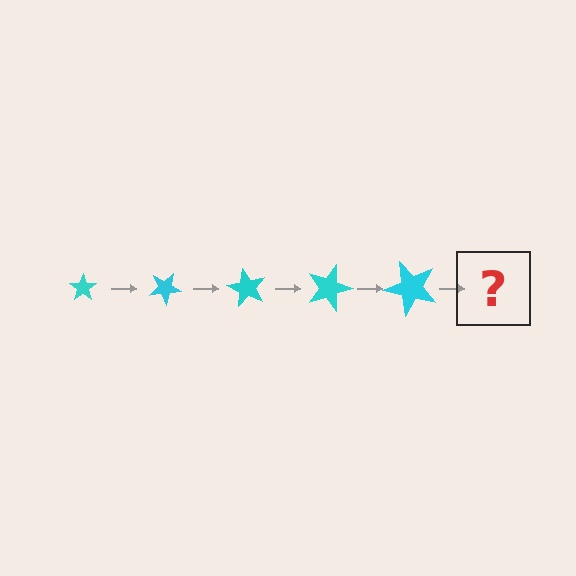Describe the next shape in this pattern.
It should be a star, larger than the previous one and rotated 150 degrees from the start.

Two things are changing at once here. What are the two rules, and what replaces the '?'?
The two rules are that the star grows larger each step and it rotates 30 degrees each step. The '?' should be a star, larger than the previous one and rotated 150 degrees from the start.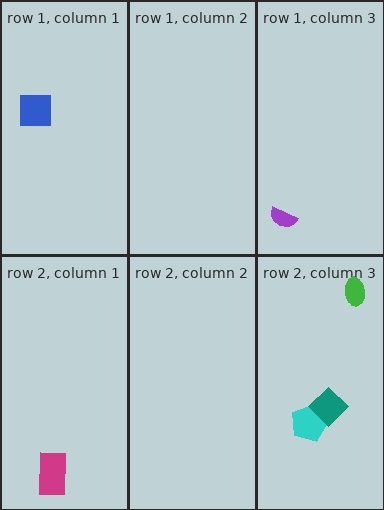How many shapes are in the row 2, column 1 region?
1.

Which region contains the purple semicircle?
The row 1, column 3 region.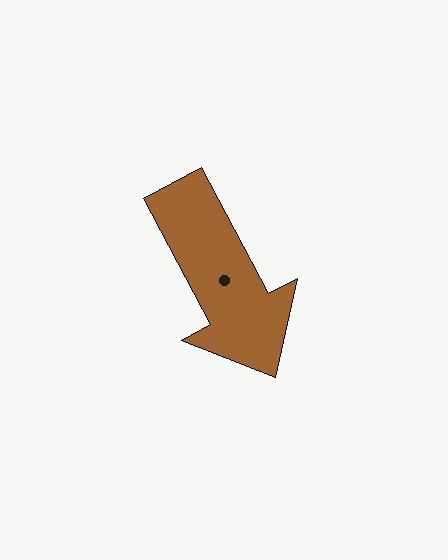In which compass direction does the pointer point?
Southeast.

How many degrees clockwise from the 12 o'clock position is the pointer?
Approximately 152 degrees.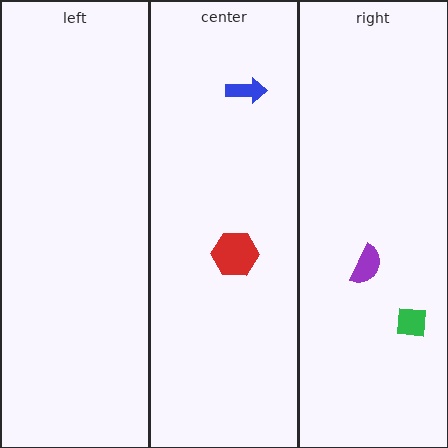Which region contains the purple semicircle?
The right region.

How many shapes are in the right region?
2.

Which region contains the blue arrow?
The center region.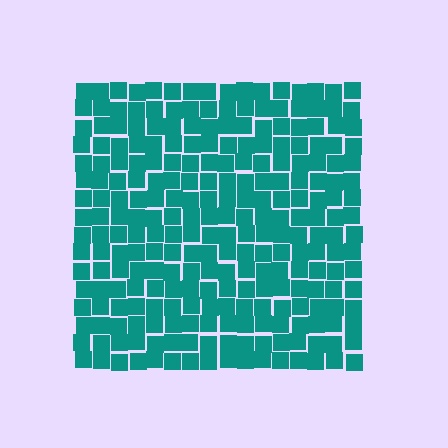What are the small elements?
The small elements are squares.